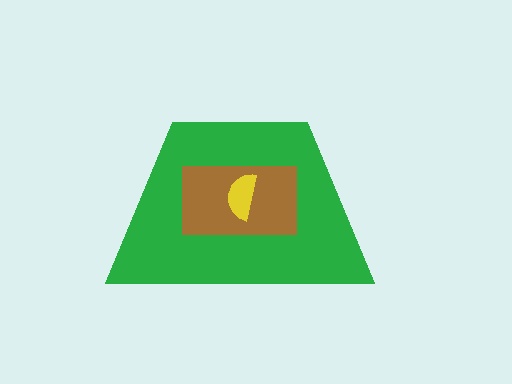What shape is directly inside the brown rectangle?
The yellow semicircle.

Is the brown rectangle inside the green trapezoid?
Yes.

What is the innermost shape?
The yellow semicircle.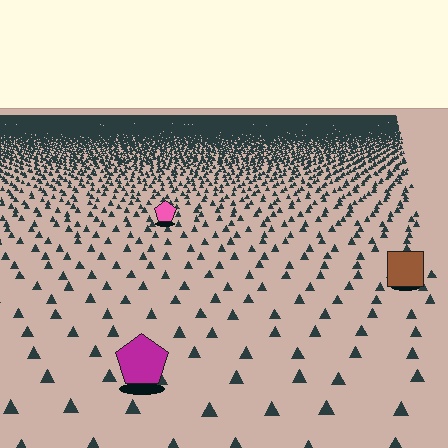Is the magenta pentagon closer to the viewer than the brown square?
Yes. The magenta pentagon is closer — you can tell from the texture gradient: the ground texture is coarser near it.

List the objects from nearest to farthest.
From nearest to farthest: the magenta pentagon, the brown square, the pink pentagon.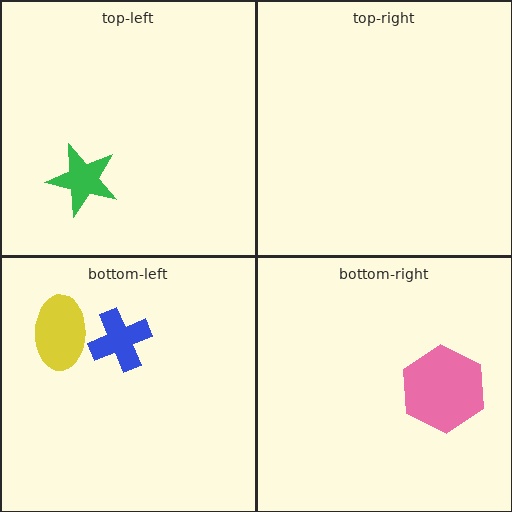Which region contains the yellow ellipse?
The bottom-left region.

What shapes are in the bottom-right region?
The pink hexagon.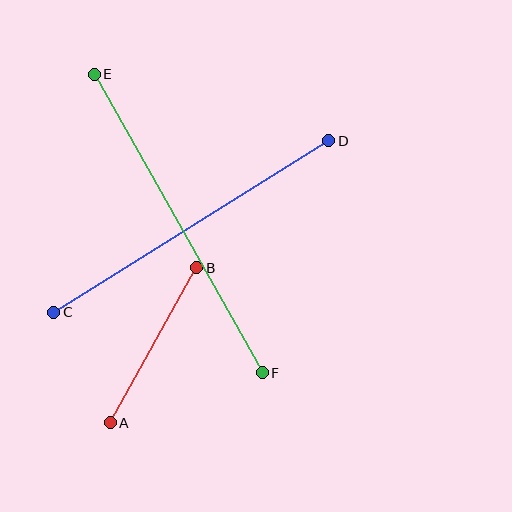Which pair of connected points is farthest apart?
Points E and F are farthest apart.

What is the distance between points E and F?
The distance is approximately 342 pixels.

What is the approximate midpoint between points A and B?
The midpoint is at approximately (153, 345) pixels.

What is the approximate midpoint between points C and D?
The midpoint is at approximately (191, 227) pixels.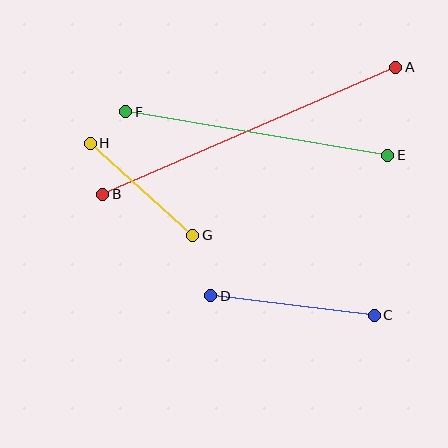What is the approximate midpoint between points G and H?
The midpoint is at approximately (142, 189) pixels.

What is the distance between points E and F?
The distance is approximately 266 pixels.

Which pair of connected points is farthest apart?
Points A and B are farthest apart.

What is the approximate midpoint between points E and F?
The midpoint is at approximately (257, 133) pixels.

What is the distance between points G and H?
The distance is approximately 138 pixels.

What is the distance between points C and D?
The distance is approximately 165 pixels.